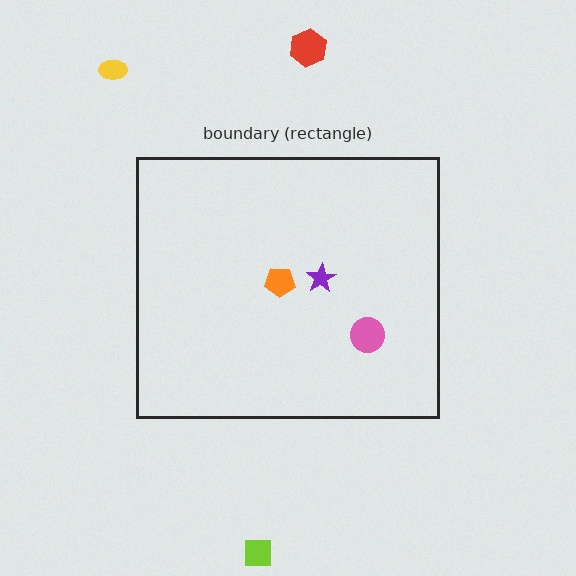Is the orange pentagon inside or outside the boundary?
Inside.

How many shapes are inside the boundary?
3 inside, 3 outside.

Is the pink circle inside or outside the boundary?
Inside.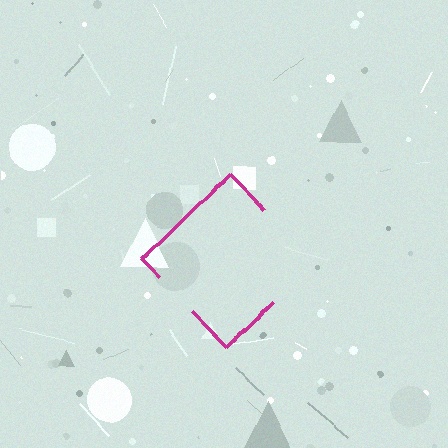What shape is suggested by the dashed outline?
The dashed outline suggests a diamond.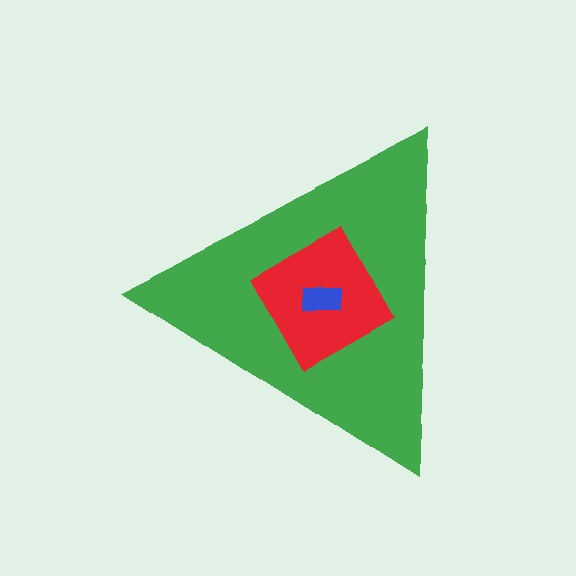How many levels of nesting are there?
3.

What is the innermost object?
The blue rectangle.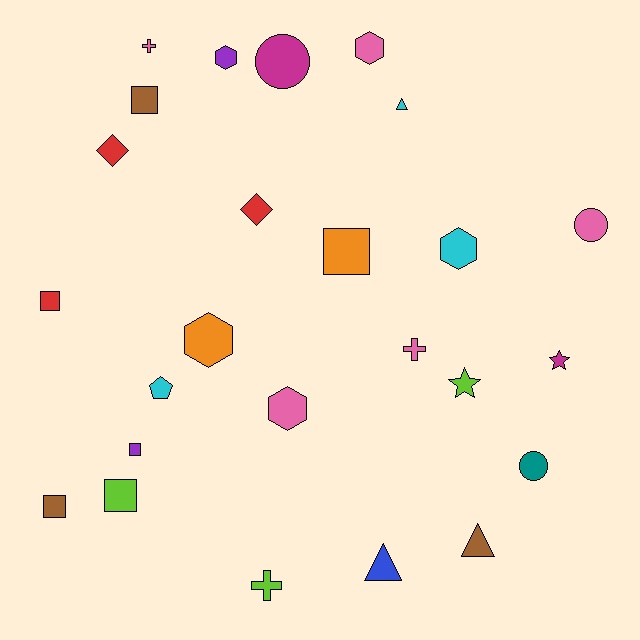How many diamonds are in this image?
There are 2 diamonds.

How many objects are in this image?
There are 25 objects.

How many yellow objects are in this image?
There are no yellow objects.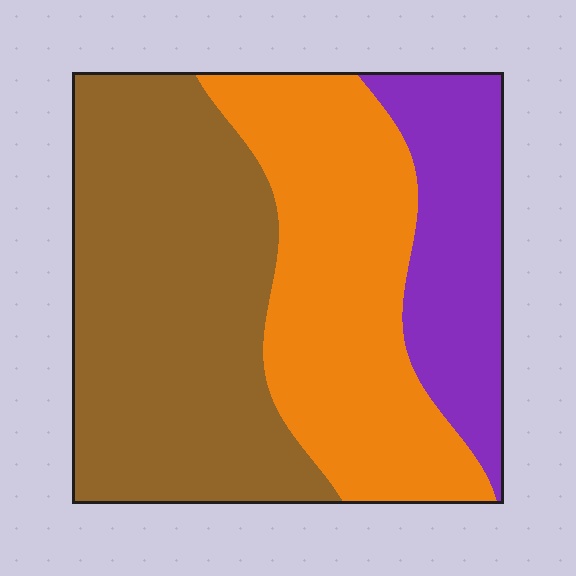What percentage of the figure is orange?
Orange covers 35% of the figure.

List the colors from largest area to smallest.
From largest to smallest: brown, orange, purple.